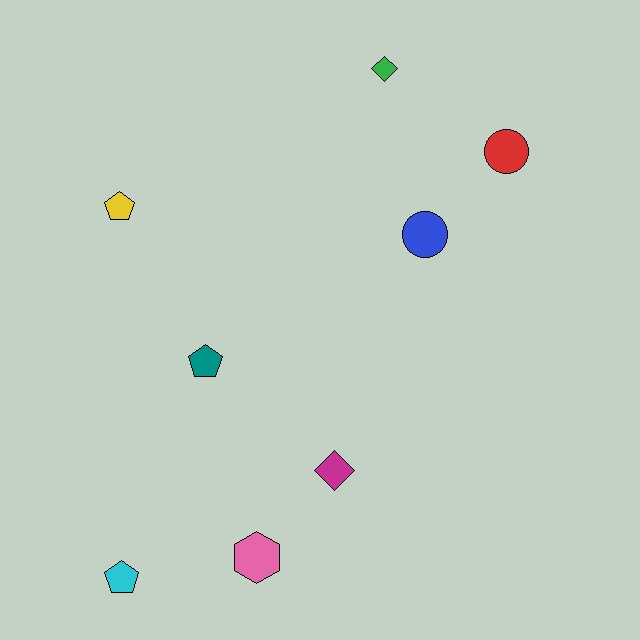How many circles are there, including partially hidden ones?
There are 2 circles.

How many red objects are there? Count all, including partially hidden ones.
There is 1 red object.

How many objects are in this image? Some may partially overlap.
There are 8 objects.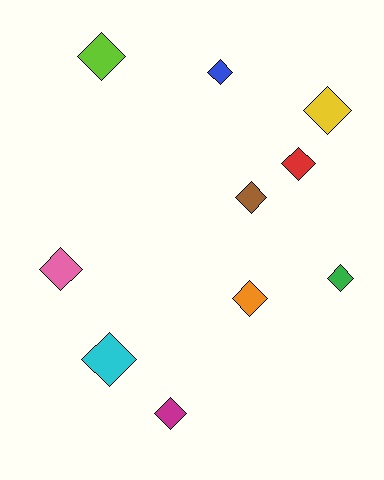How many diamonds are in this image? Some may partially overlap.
There are 10 diamonds.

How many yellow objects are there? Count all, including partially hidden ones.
There is 1 yellow object.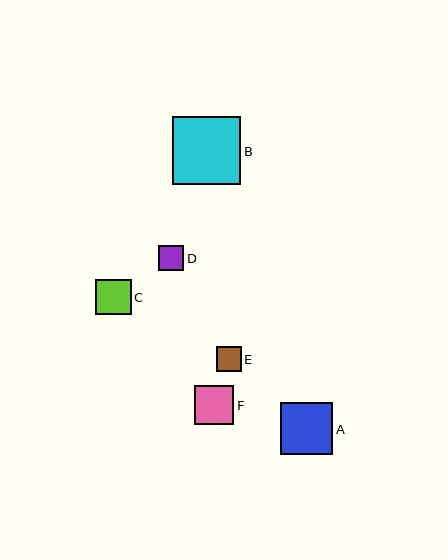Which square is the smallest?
Square E is the smallest with a size of approximately 25 pixels.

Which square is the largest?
Square B is the largest with a size of approximately 68 pixels.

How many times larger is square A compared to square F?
Square A is approximately 1.3 times the size of square F.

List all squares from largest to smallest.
From largest to smallest: B, A, F, C, D, E.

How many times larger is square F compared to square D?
Square F is approximately 1.6 times the size of square D.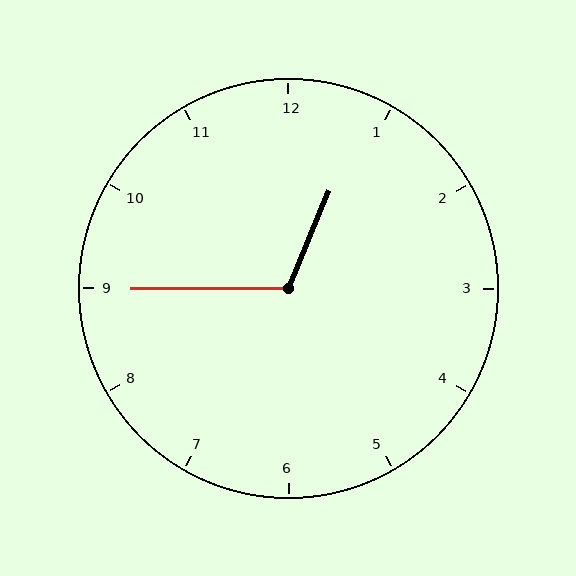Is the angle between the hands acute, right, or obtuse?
It is obtuse.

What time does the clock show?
12:45.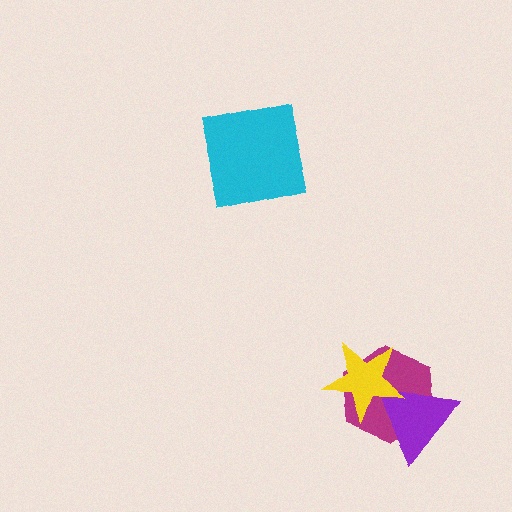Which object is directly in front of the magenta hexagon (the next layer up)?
The purple triangle is directly in front of the magenta hexagon.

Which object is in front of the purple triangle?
The yellow star is in front of the purple triangle.